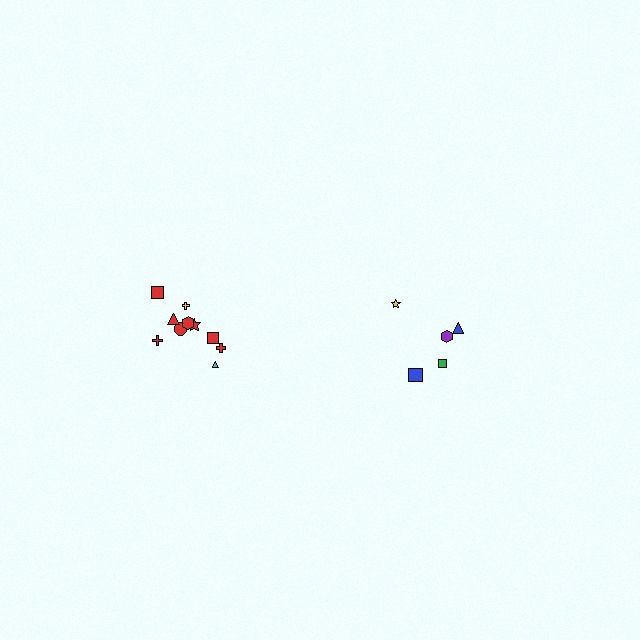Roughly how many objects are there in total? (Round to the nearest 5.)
Roughly 15 objects in total.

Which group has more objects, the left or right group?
The left group.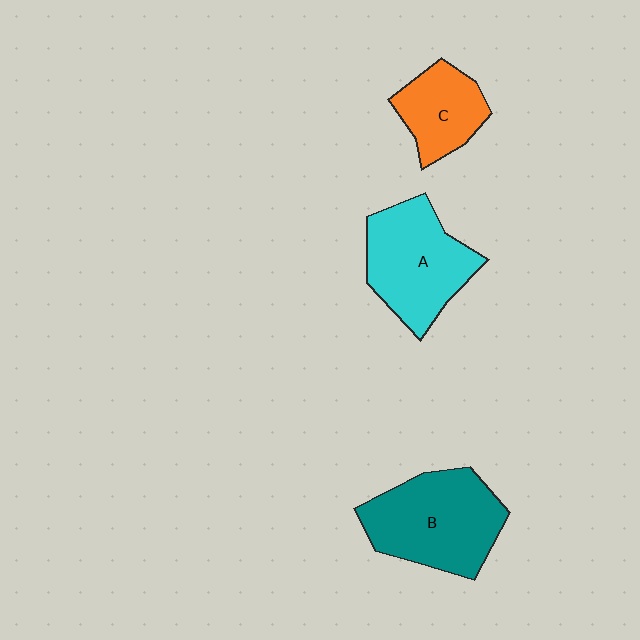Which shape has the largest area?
Shape B (teal).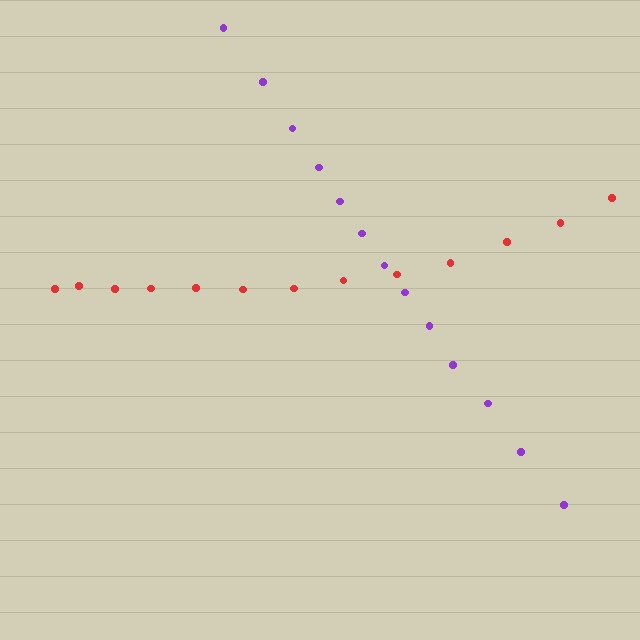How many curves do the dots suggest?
There are 2 distinct paths.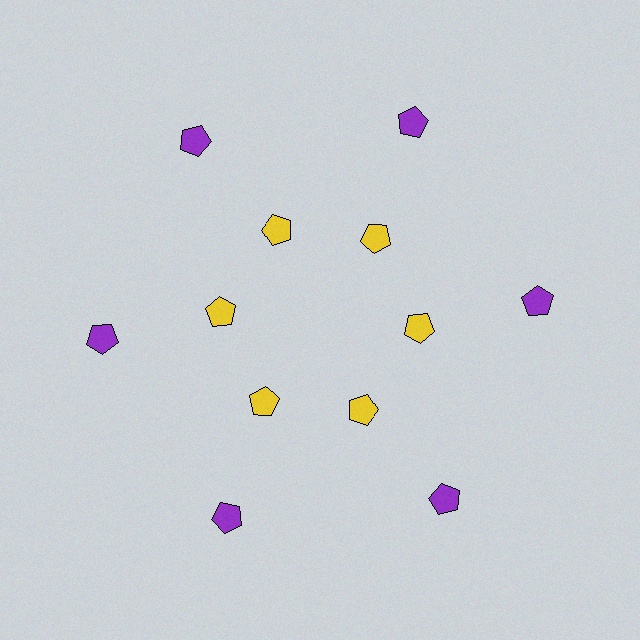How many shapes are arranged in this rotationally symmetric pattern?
There are 12 shapes, arranged in 6 groups of 2.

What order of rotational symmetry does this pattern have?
This pattern has 6-fold rotational symmetry.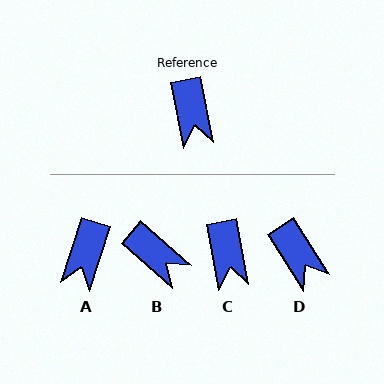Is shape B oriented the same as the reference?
No, it is off by about 38 degrees.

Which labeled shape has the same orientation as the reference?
C.